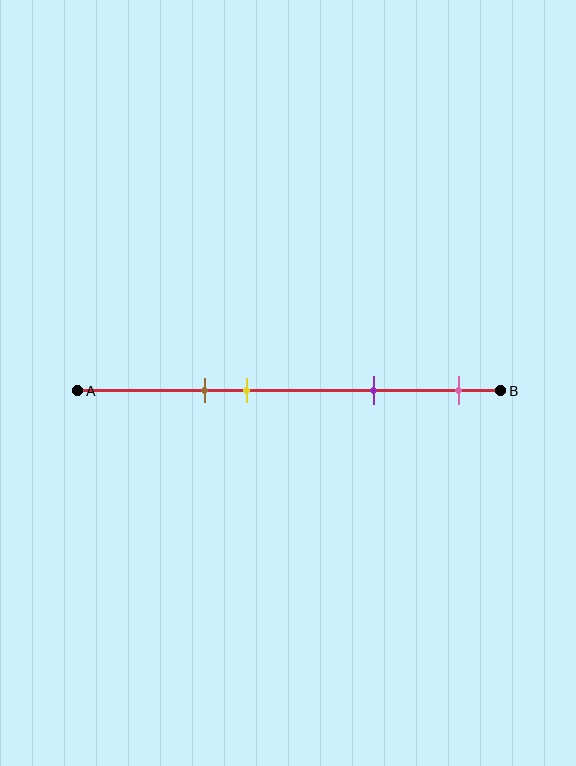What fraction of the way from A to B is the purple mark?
The purple mark is approximately 70% (0.7) of the way from A to B.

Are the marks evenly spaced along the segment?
No, the marks are not evenly spaced.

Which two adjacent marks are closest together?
The brown and yellow marks are the closest adjacent pair.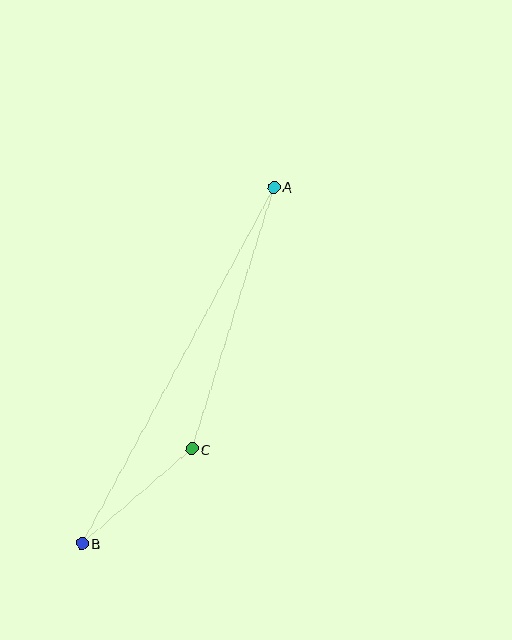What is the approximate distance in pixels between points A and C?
The distance between A and C is approximately 274 pixels.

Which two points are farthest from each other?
Points A and B are farthest from each other.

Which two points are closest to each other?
Points B and C are closest to each other.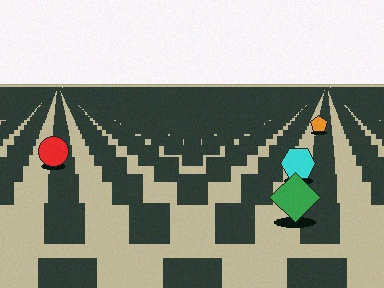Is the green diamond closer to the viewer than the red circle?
Yes. The green diamond is closer — you can tell from the texture gradient: the ground texture is coarser near it.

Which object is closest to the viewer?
The green diamond is closest. The texture marks near it are larger and more spread out.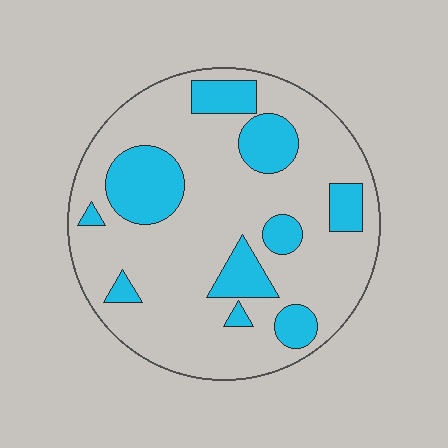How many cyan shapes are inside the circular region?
10.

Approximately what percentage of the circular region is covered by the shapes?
Approximately 25%.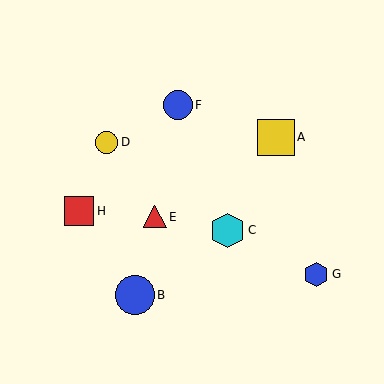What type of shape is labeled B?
Shape B is a blue circle.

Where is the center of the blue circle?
The center of the blue circle is at (178, 105).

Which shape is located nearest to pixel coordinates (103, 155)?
The yellow circle (labeled D) at (106, 142) is nearest to that location.